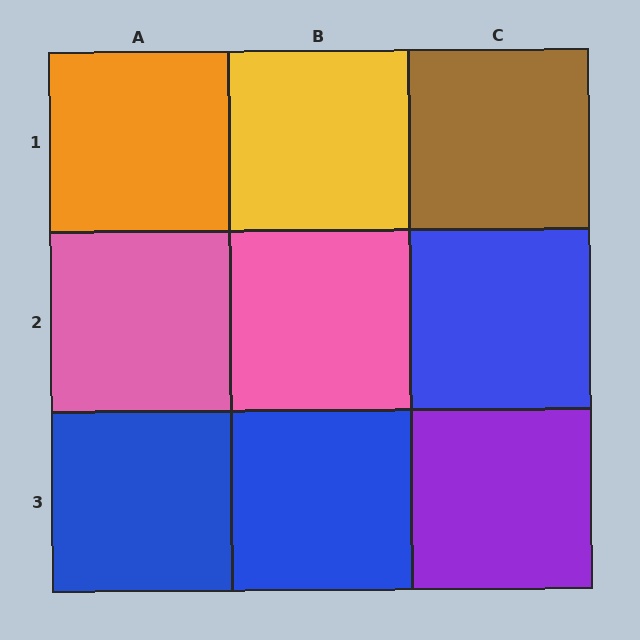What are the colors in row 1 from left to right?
Orange, yellow, brown.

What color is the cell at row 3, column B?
Blue.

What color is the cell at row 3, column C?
Purple.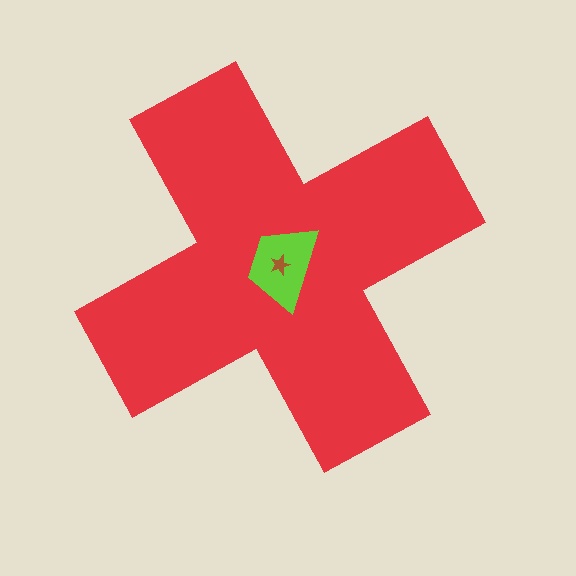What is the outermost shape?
The red cross.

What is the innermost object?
The brown star.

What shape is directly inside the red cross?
The lime trapezoid.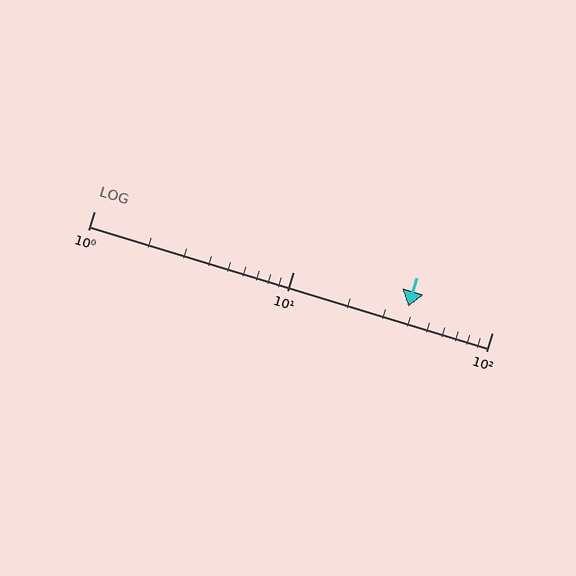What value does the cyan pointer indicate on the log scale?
The pointer indicates approximately 38.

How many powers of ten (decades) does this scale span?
The scale spans 2 decades, from 1 to 100.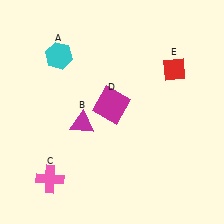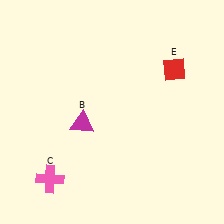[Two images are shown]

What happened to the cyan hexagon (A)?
The cyan hexagon (A) was removed in Image 2. It was in the top-left area of Image 1.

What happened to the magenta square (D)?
The magenta square (D) was removed in Image 2. It was in the top-left area of Image 1.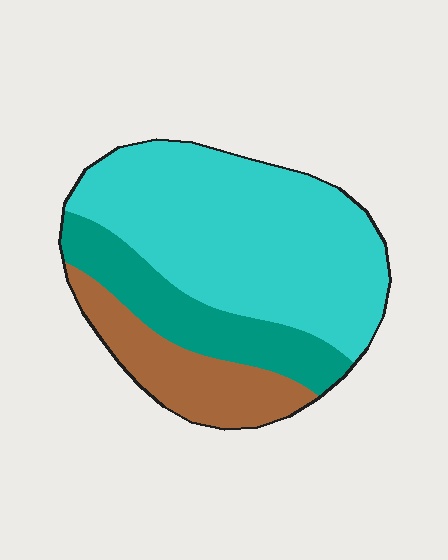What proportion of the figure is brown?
Brown covers around 20% of the figure.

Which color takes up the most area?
Cyan, at roughly 60%.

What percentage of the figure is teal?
Teal takes up less than a quarter of the figure.